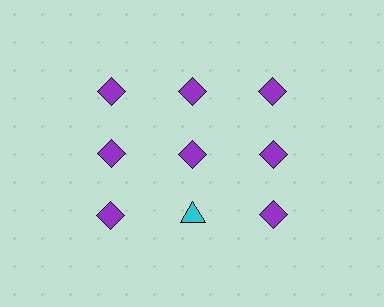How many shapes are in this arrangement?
There are 9 shapes arranged in a grid pattern.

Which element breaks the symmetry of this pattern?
The cyan triangle in the third row, second from left column breaks the symmetry. All other shapes are purple diamonds.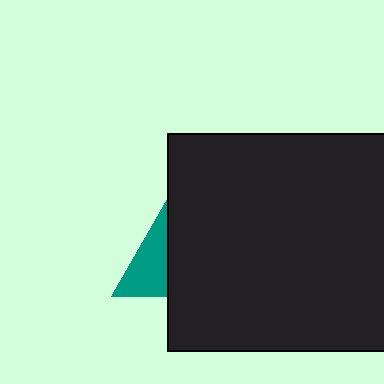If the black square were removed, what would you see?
You would see the complete teal triangle.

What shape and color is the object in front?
The object in front is a black square.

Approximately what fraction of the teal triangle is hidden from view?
Roughly 63% of the teal triangle is hidden behind the black square.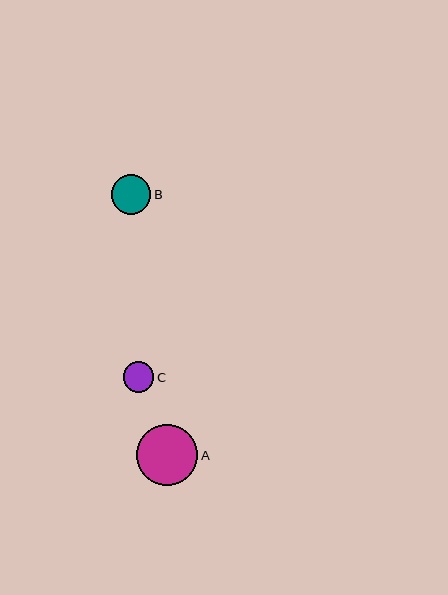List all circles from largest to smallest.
From largest to smallest: A, B, C.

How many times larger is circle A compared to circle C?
Circle A is approximately 2.0 times the size of circle C.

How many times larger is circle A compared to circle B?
Circle A is approximately 1.6 times the size of circle B.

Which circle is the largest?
Circle A is the largest with a size of approximately 61 pixels.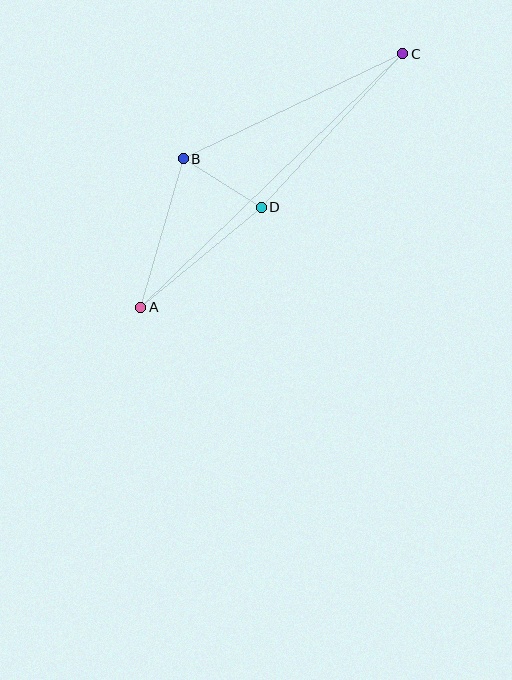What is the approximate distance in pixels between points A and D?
The distance between A and D is approximately 157 pixels.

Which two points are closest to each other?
Points B and D are closest to each other.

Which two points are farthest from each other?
Points A and C are farthest from each other.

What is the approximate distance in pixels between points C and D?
The distance between C and D is approximately 208 pixels.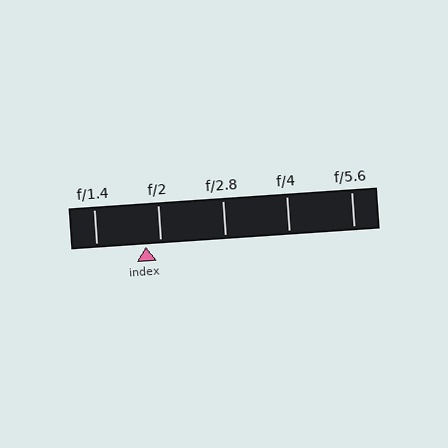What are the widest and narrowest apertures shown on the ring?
The widest aperture shown is f/1.4 and the narrowest is f/5.6.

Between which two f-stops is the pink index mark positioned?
The index mark is between f/1.4 and f/2.